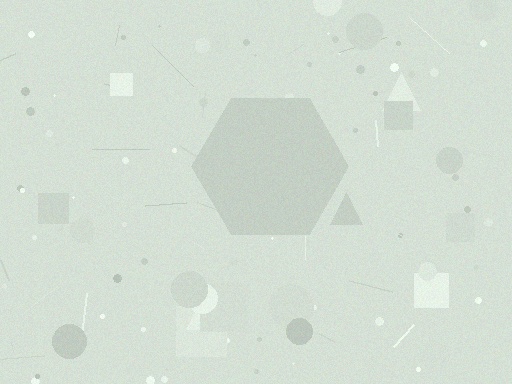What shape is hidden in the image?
A hexagon is hidden in the image.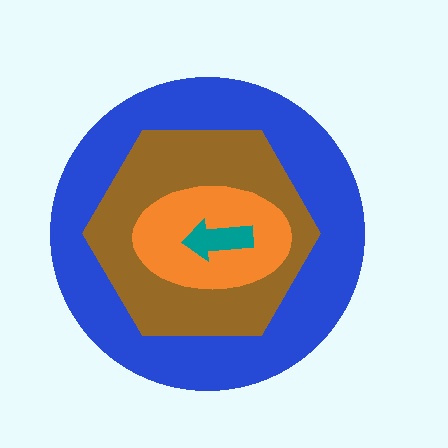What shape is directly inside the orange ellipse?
The teal arrow.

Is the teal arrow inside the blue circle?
Yes.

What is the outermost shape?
The blue circle.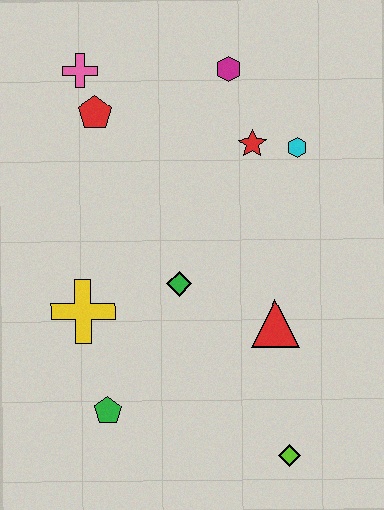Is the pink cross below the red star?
No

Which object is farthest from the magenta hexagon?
The lime diamond is farthest from the magenta hexagon.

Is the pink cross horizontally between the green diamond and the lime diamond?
No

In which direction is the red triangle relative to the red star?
The red triangle is below the red star.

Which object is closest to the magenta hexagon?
The red star is closest to the magenta hexagon.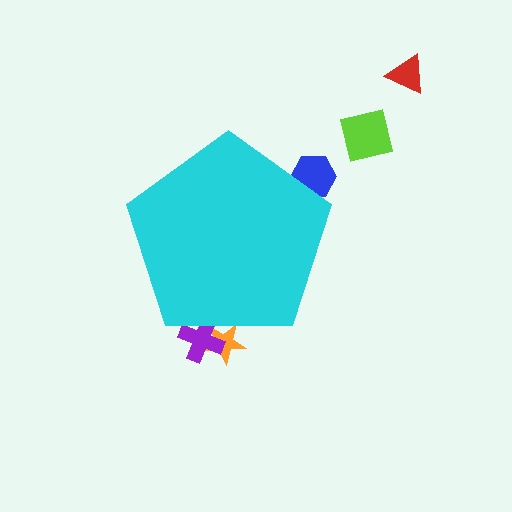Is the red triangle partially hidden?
No, the red triangle is fully visible.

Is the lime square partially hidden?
No, the lime square is fully visible.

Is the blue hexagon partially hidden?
Yes, the blue hexagon is partially hidden behind the cyan pentagon.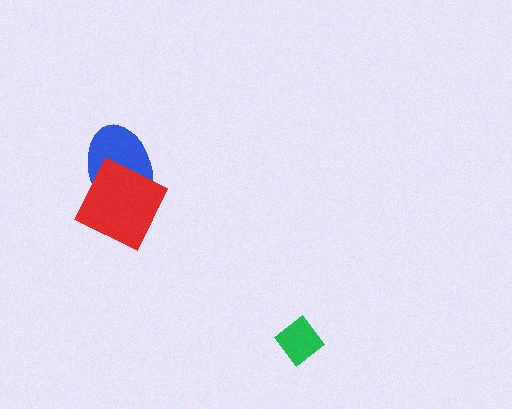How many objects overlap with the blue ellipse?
1 object overlaps with the blue ellipse.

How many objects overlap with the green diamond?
0 objects overlap with the green diamond.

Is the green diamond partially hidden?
No, no other shape covers it.